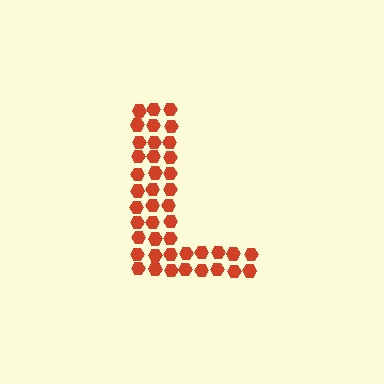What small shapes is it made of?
It is made of small hexagons.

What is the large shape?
The large shape is the letter L.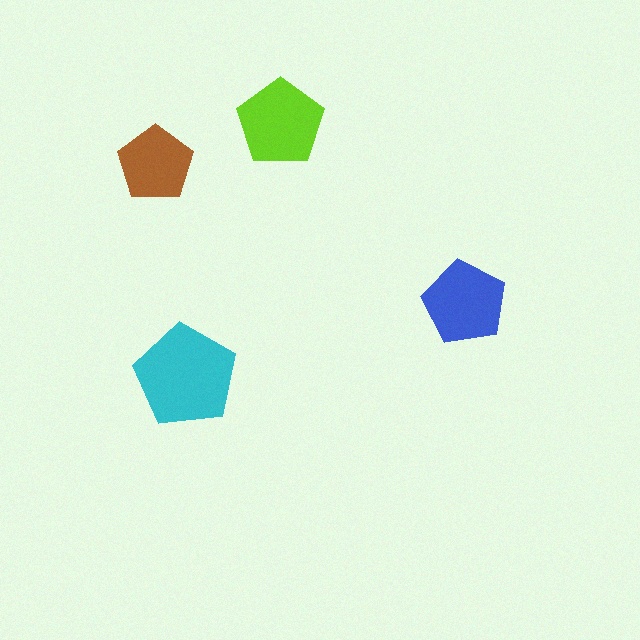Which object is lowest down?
The cyan pentagon is bottommost.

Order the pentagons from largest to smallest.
the cyan one, the lime one, the blue one, the brown one.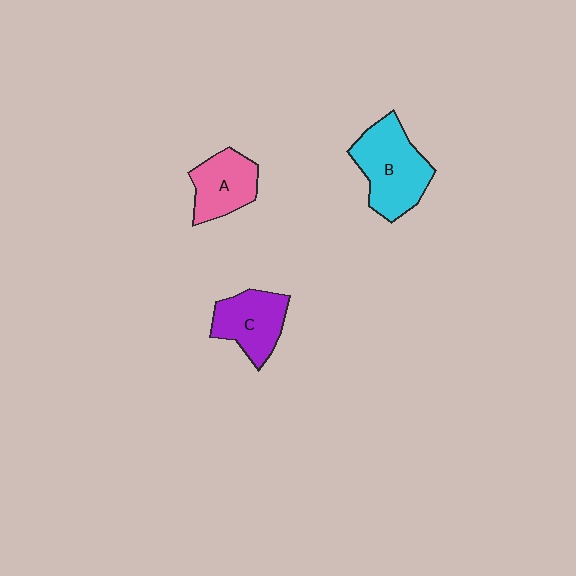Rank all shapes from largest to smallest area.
From largest to smallest: B (cyan), C (purple), A (pink).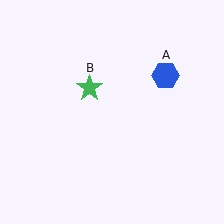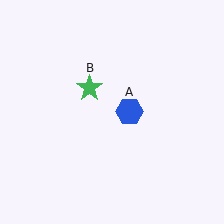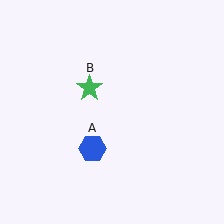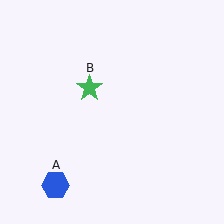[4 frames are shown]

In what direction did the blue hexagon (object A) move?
The blue hexagon (object A) moved down and to the left.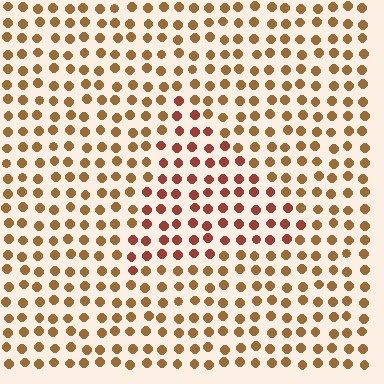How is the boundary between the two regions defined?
The boundary is defined purely by a slight shift in hue (about 28 degrees). Spacing, size, and orientation are identical on both sides.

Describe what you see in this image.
The image is filled with small brown elements in a uniform arrangement. A triangle-shaped region is visible where the elements are tinted to a slightly different hue, forming a subtle color boundary.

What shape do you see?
I see a triangle.